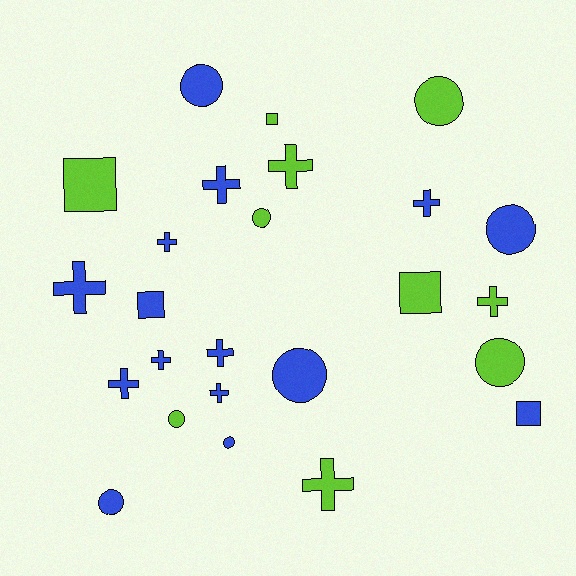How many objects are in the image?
There are 25 objects.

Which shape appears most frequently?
Cross, with 11 objects.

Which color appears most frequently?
Blue, with 15 objects.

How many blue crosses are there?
There are 8 blue crosses.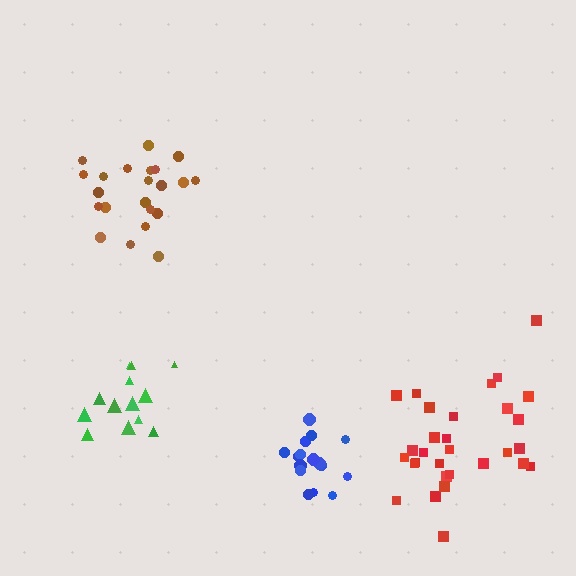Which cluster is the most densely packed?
Green.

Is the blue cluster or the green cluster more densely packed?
Green.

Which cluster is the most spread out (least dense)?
Red.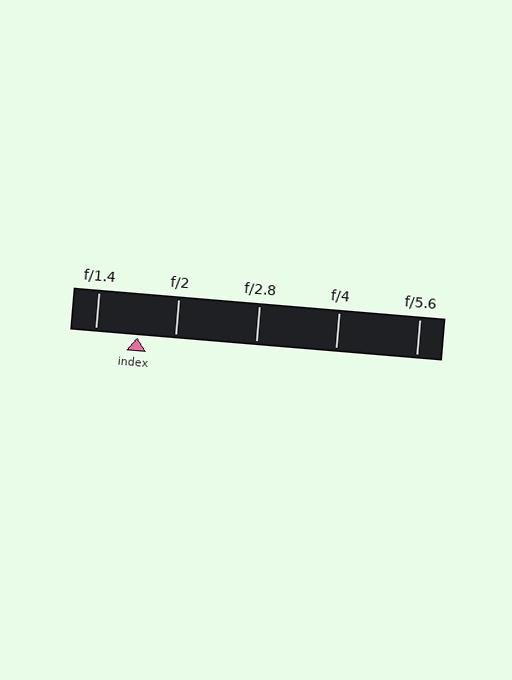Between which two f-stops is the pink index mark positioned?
The index mark is between f/1.4 and f/2.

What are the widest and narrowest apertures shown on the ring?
The widest aperture shown is f/1.4 and the narrowest is f/5.6.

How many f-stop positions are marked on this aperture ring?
There are 5 f-stop positions marked.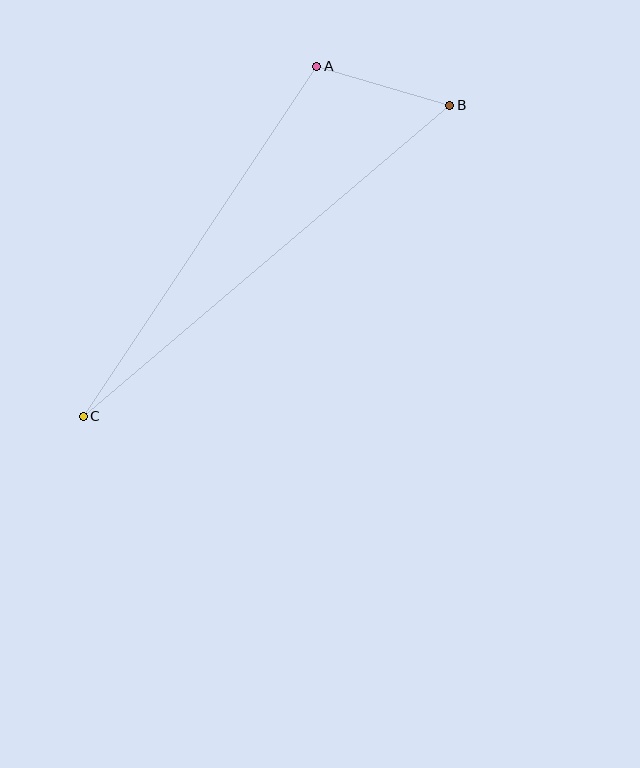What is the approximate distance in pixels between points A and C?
The distance between A and C is approximately 420 pixels.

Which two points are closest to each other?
Points A and B are closest to each other.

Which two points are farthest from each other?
Points B and C are farthest from each other.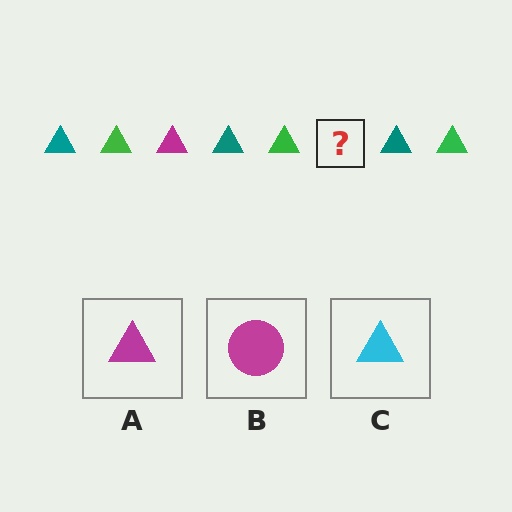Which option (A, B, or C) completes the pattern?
A.